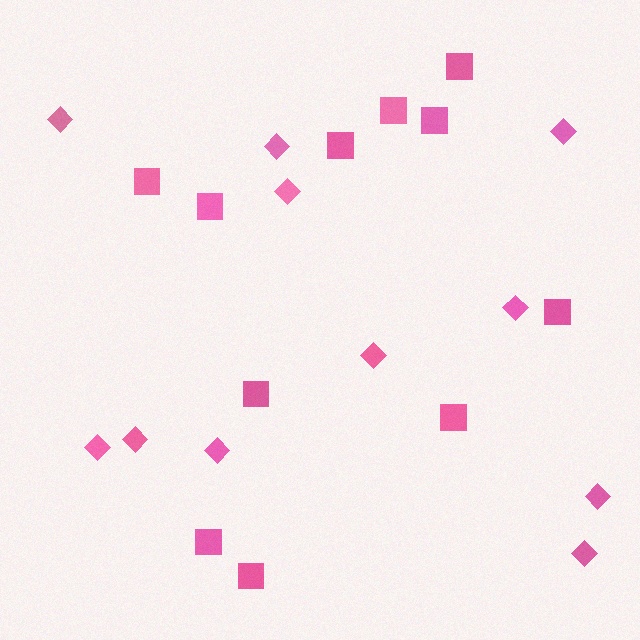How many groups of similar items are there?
There are 2 groups: one group of squares (11) and one group of diamonds (11).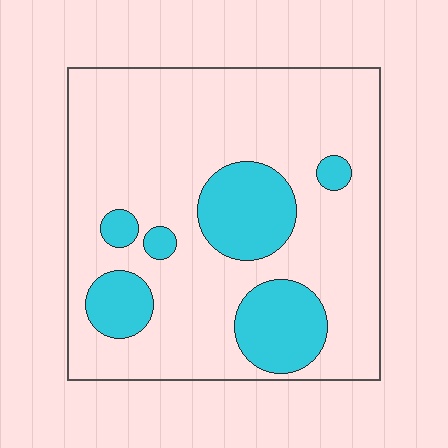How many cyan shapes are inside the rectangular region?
6.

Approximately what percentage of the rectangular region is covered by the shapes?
Approximately 20%.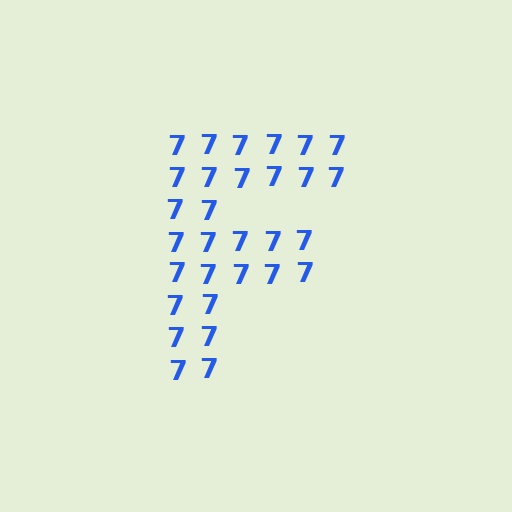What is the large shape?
The large shape is the letter F.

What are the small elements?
The small elements are digit 7's.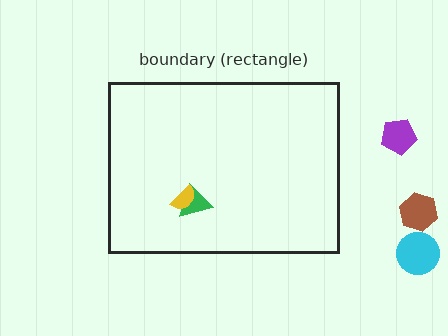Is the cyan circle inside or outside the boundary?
Outside.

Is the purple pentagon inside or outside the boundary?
Outside.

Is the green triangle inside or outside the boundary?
Inside.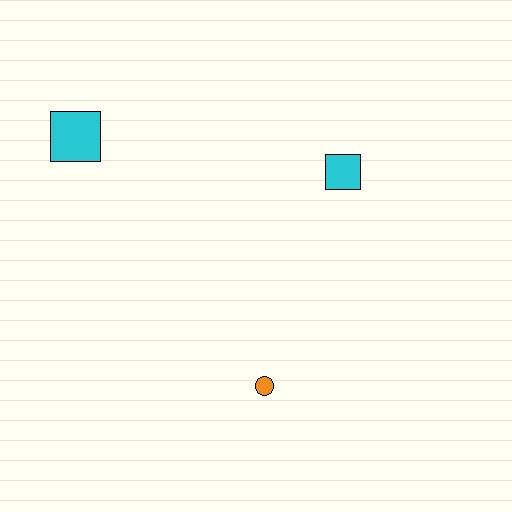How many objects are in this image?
There are 3 objects.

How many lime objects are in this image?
There are no lime objects.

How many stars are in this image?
There are no stars.